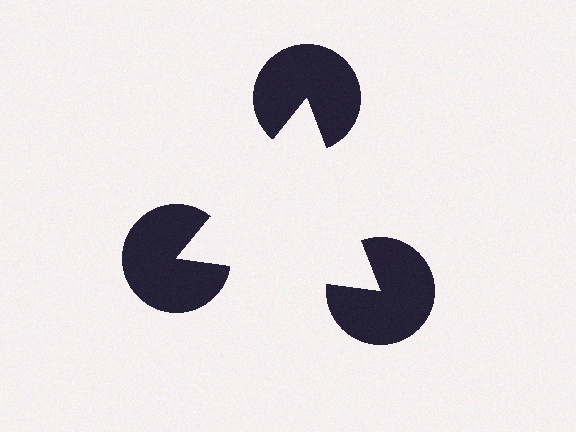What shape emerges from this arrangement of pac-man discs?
An illusory triangle — its edges are inferred from the aligned wedge cuts in the pac-man discs, not physically drawn.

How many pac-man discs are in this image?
There are 3 — one at each vertex of the illusory triangle.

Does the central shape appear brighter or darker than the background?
It typically appears slightly brighter than the background, even though no actual brightness change is drawn.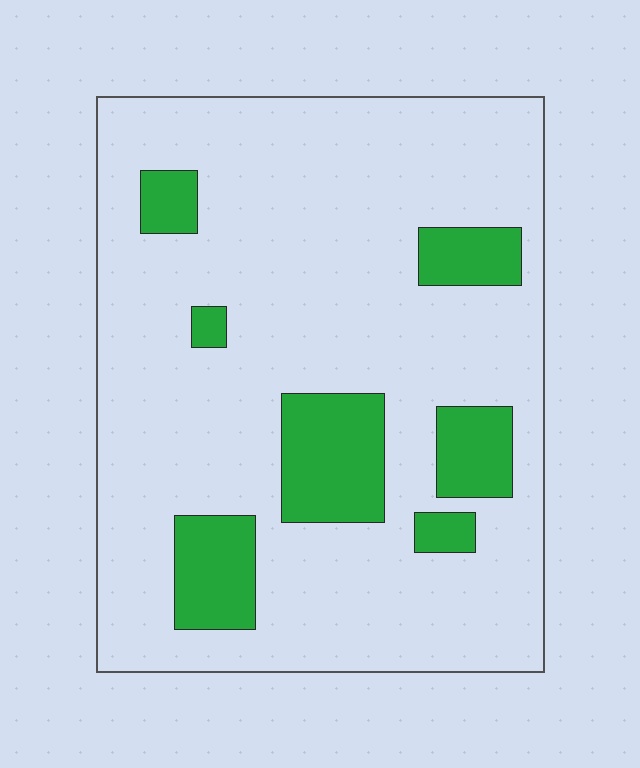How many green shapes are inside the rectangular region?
7.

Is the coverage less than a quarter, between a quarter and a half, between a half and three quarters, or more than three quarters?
Less than a quarter.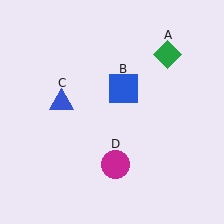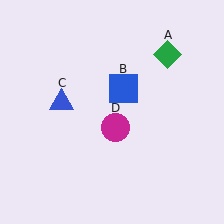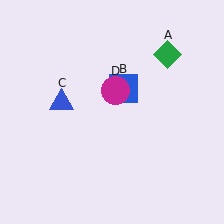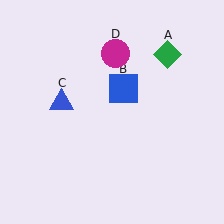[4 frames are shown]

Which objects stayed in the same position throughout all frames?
Green diamond (object A) and blue square (object B) and blue triangle (object C) remained stationary.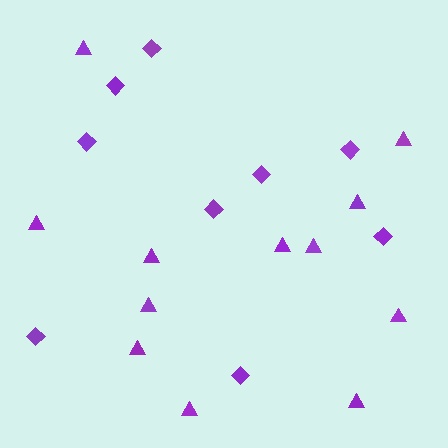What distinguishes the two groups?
There are 2 groups: one group of triangles (12) and one group of diamonds (9).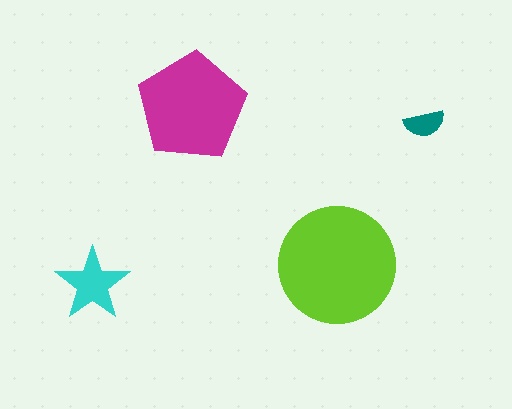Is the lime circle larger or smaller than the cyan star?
Larger.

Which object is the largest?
The lime circle.